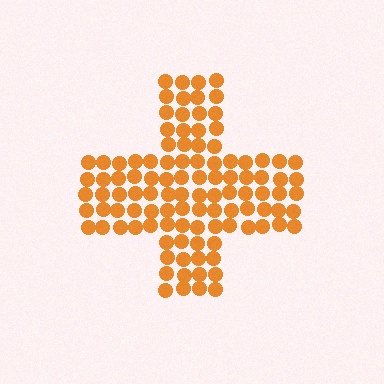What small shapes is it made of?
It is made of small circles.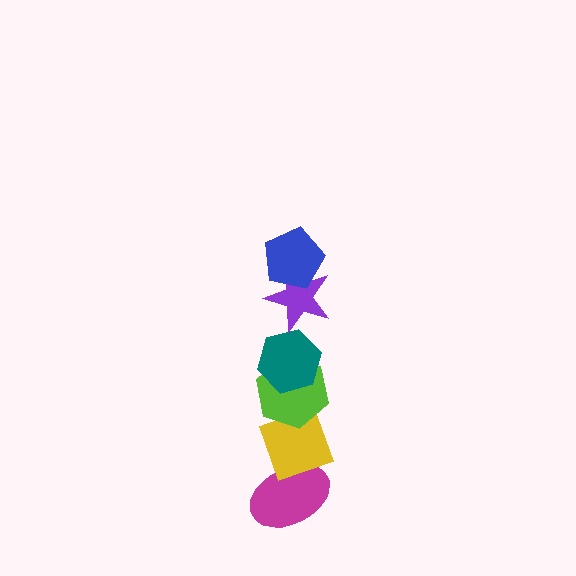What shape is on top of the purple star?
The blue pentagon is on top of the purple star.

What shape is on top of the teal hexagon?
The purple star is on top of the teal hexagon.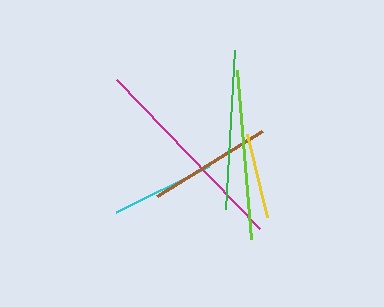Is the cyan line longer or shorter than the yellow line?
The cyan line is longer than the yellow line.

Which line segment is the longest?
The magenta line is the longest at approximately 206 pixels.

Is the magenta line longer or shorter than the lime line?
The magenta line is longer than the lime line.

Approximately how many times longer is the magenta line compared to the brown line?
The magenta line is approximately 1.7 times the length of the brown line.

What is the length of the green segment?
The green segment is approximately 159 pixels long.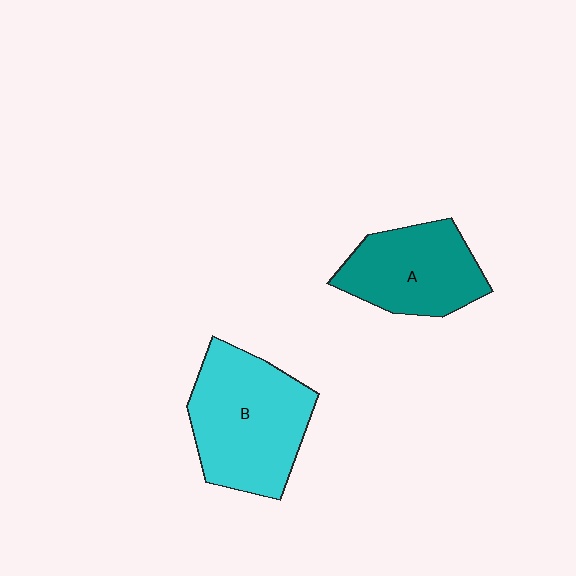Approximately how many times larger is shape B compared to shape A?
Approximately 1.3 times.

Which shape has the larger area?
Shape B (cyan).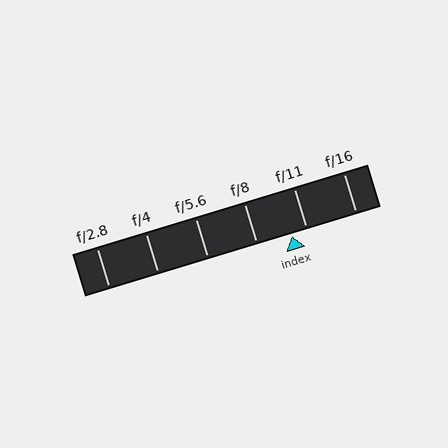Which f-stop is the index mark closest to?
The index mark is closest to f/11.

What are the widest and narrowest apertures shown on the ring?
The widest aperture shown is f/2.8 and the narrowest is f/16.